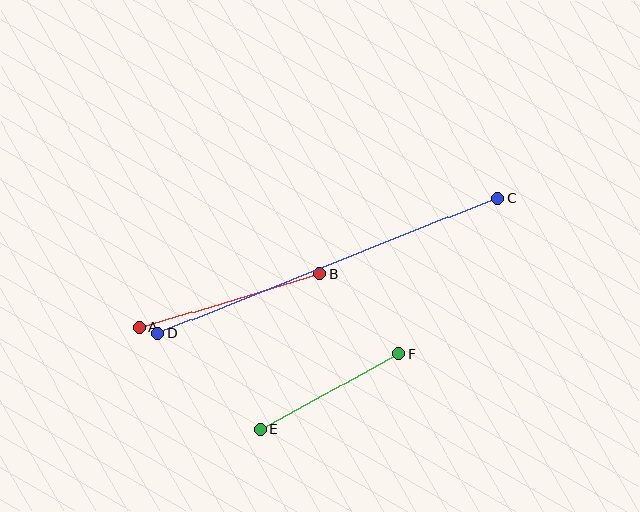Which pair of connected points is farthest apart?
Points C and D are farthest apart.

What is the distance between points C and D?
The distance is approximately 366 pixels.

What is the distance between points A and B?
The distance is approximately 189 pixels.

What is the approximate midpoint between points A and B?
The midpoint is at approximately (229, 301) pixels.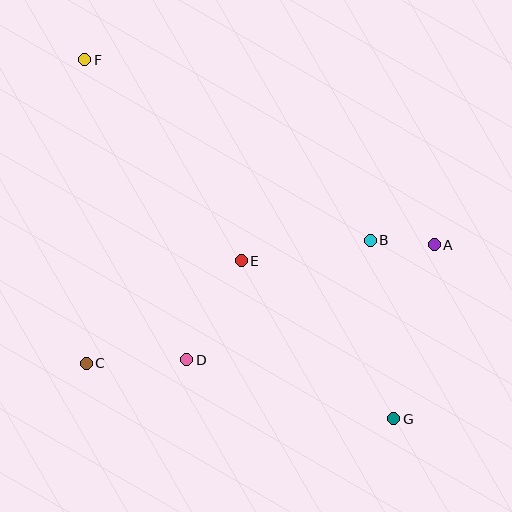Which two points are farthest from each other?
Points F and G are farthest from each other.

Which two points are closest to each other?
Points A and B are closest to each other.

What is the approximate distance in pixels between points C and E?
The distance between C and E is approximately 186 pixels.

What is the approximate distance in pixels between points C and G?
The distance between C and G is approximately 312 pixels.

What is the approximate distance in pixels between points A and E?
The distance between A and E is approximately 194 pixels.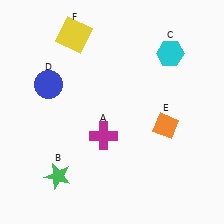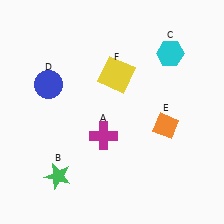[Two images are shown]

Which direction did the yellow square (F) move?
The yellow square (F) moved right.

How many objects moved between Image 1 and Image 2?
1 object moved between the two images.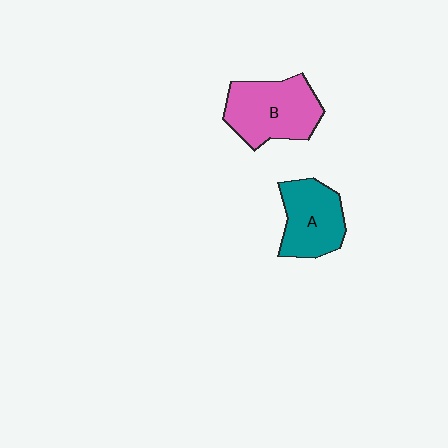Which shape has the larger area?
Shape B (pink).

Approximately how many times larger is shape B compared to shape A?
Approximately 1.2 times.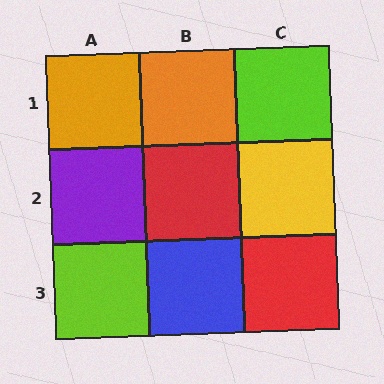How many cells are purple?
1 cell is purple.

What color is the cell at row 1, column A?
Orange.